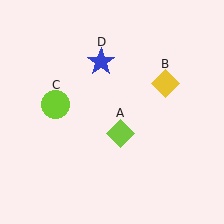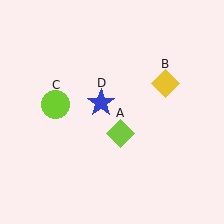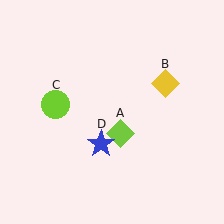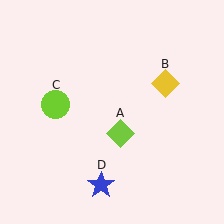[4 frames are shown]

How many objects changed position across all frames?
1 object changed position: blue star (object D).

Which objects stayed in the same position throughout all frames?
Lime diamond (object A) and yellow diamond (object B) and lime circle (object C) remained stationary.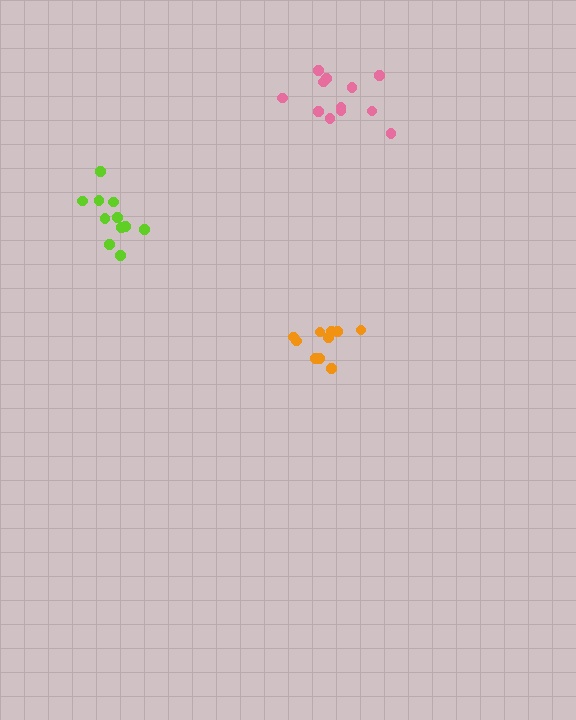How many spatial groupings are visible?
There are 3 spatial groupings.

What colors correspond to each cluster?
The clusters are colored: orange, lime, pink.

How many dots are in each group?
Group 1: 10 dots, Group 2: 11 dots, Group 3: 12 dots (33 total).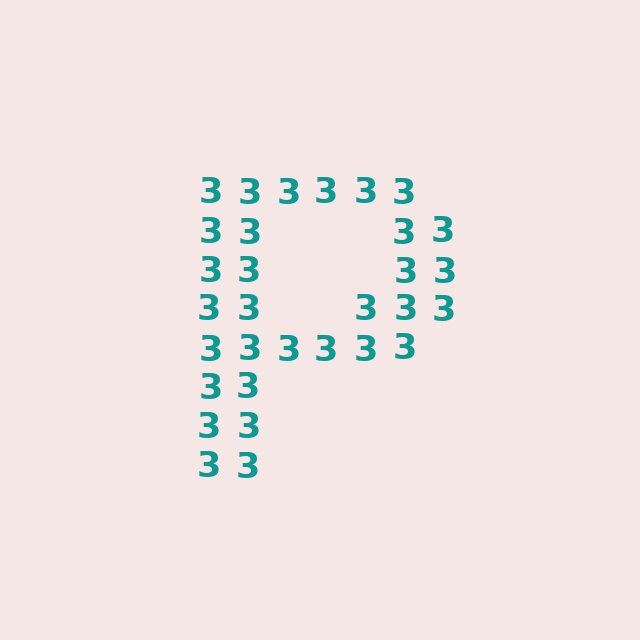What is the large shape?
The large shape is the letter P.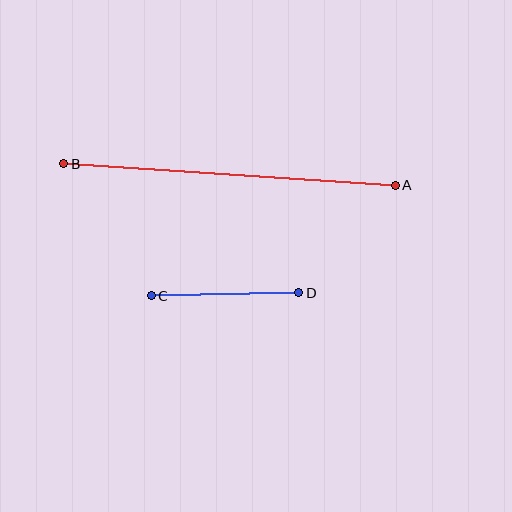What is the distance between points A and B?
The distance is approximately 332 pixels.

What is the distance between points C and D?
The distance is approximately 148 pixels.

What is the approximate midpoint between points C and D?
The midpoint is at approximately (225, 294) pixels.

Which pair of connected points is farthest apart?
Points A and B are farthest apart.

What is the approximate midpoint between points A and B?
The midpoint is at approximately (229, 174) pixels.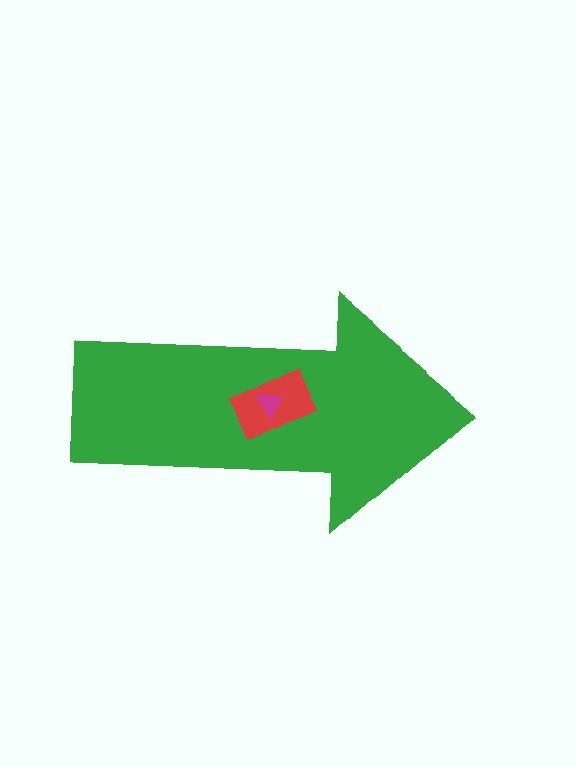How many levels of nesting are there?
3.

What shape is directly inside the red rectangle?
The magenta triangle.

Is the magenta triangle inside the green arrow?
Yes.